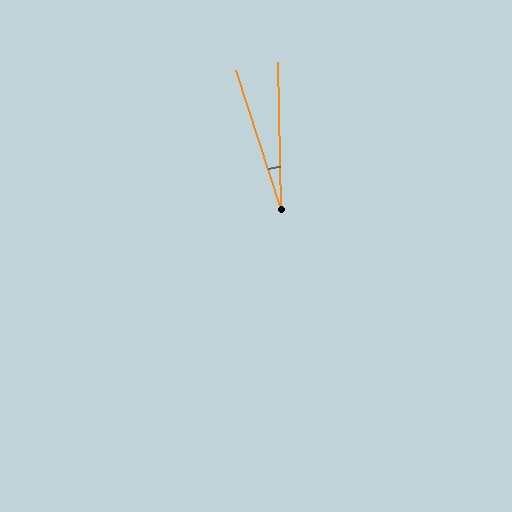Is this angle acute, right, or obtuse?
It is acute.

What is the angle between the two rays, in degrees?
Approximately 17 degrees.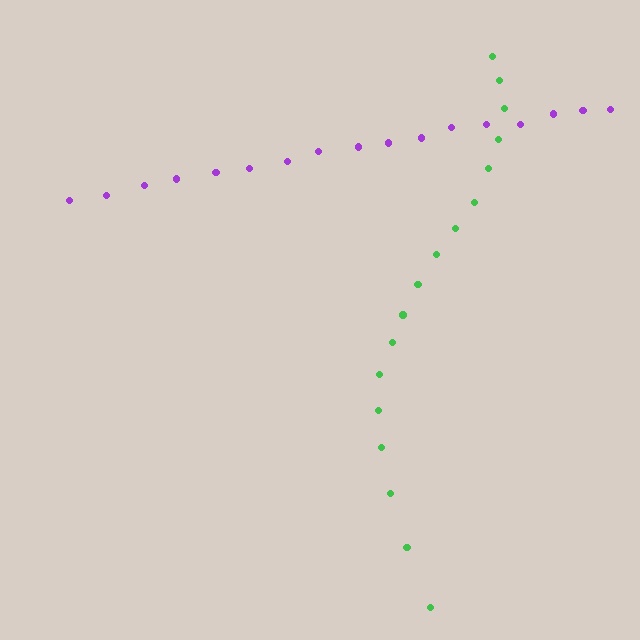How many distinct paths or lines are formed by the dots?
There are 2 distinct paths.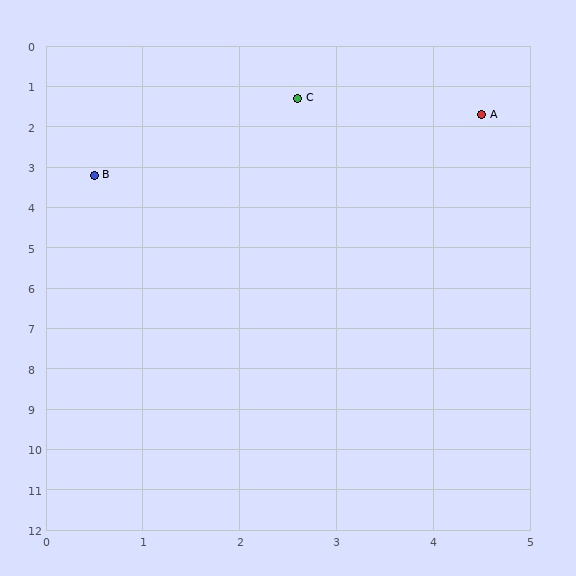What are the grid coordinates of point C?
Point C is at approximately (2.6, 1.3).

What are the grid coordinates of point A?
Point A is at approximately (4.5, 1.7).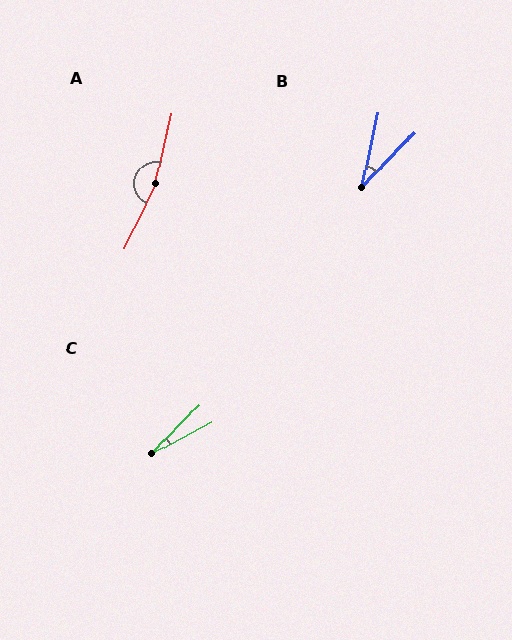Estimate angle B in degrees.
Approximately 31 degrees.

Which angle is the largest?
A, at approximately 168 degrees.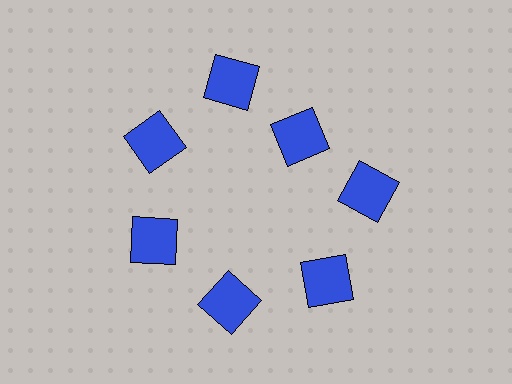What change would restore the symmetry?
The symmetry would be restored by moving it outward, back onto the ring so that all 7 squares sit at equal angles and equal distance from the center.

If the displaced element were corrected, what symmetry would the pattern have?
It would have 7-fold rotational symmetry — the pattern would map onto itself every 51 degrees.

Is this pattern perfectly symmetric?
No. The 7 blue squares are arranged in a ring, but one element near the 1 o'clock position is pulled inward toward the center, breaking the 7-fold rotational symmetry.